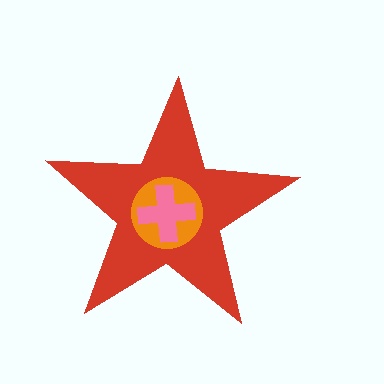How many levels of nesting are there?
3.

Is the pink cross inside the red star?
Yes.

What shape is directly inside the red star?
The orange circle.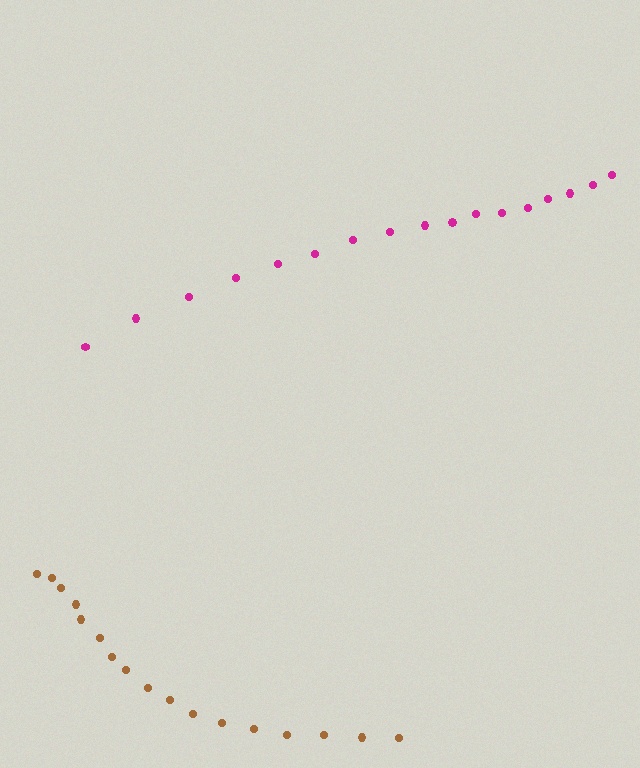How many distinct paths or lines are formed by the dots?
There are 2 distinct paths.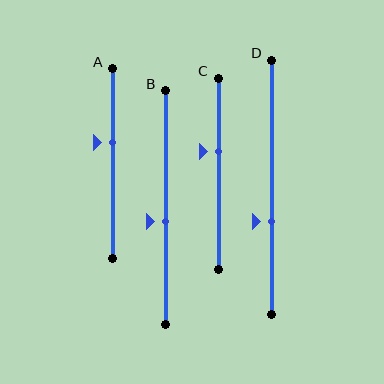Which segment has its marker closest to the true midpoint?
Segment B has its marker closest to the true midpoint.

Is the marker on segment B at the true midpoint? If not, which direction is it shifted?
No, the marker on segment B is shifted downward by about 6% of the segment length.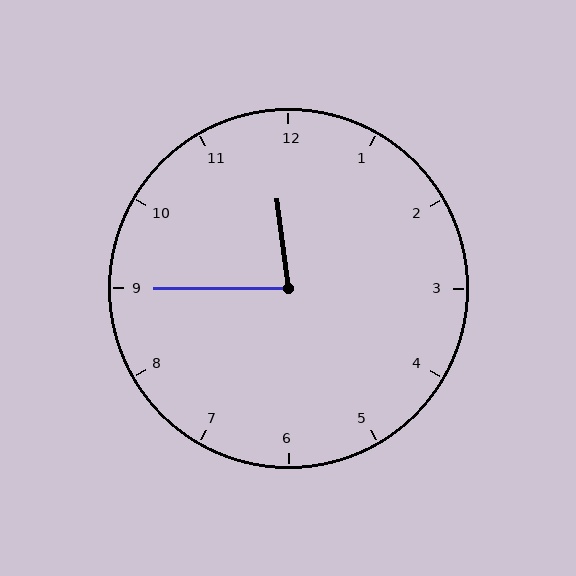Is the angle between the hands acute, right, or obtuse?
It is acute.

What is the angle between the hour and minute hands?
Approximately 82 degrees.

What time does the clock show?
11:45.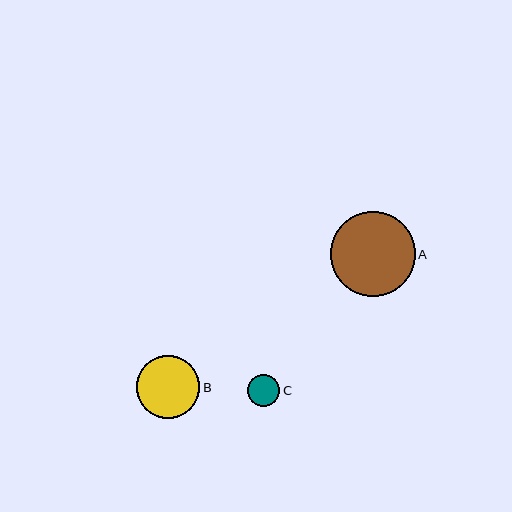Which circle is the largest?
Circle A is the largest with a size of approximately 85 pixels.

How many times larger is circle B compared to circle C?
Circle B is approximately 2.0 times the size of circle C.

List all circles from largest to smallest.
From largest to smallest: A, B, C.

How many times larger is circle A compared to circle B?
Circle A is approximately 1.3 times the size of circle B.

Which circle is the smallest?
Circle C is the smallest with a size of approximately 32 pixels.